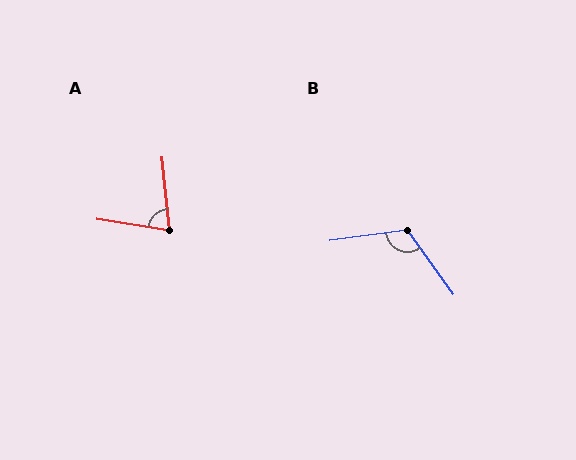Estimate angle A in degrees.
Approximately 75 degrees.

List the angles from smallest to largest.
A (75°), B (118°).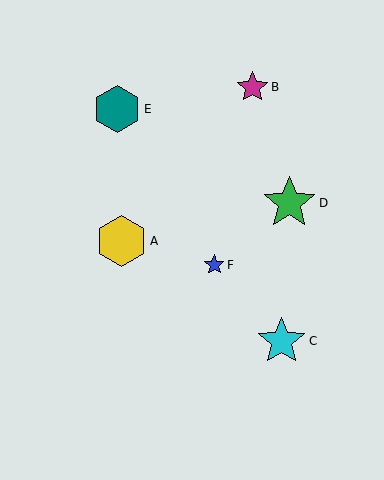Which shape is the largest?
The green star (labeled D) is the largest.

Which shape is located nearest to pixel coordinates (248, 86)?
The magenta star (labeled B) at (253, 87) is nearest to that location.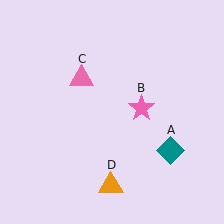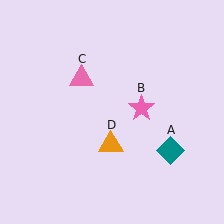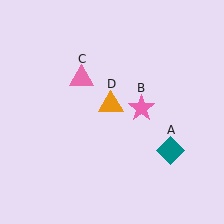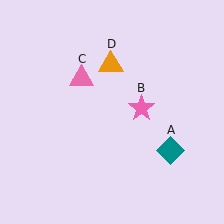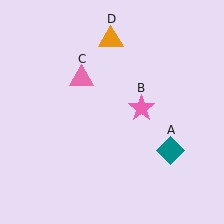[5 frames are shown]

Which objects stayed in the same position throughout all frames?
Teal diamond (object A) and pink star (object B) and pink triangle (object C) remained stationary.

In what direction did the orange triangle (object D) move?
The orange triangle (object D) moved up.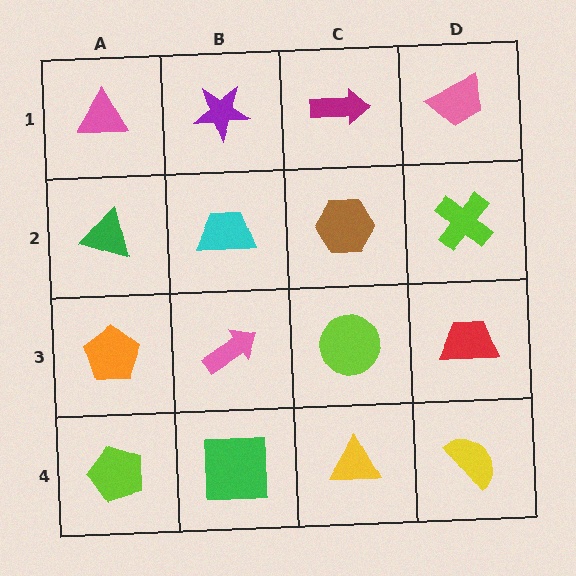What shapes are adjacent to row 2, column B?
A purple star (row 1, column B), a pink arrow (row 3, column B), a green triangle (row 2, column A), a brown hexagon (row 2, column C).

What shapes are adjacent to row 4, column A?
An orange pentagon (row 3, column A), a green square (row 4, column B).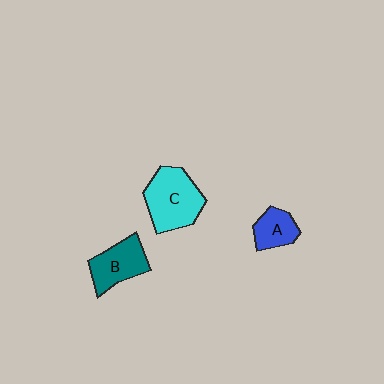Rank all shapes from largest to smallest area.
From largest to smallest: C (cyan), B (teal), A (blue).